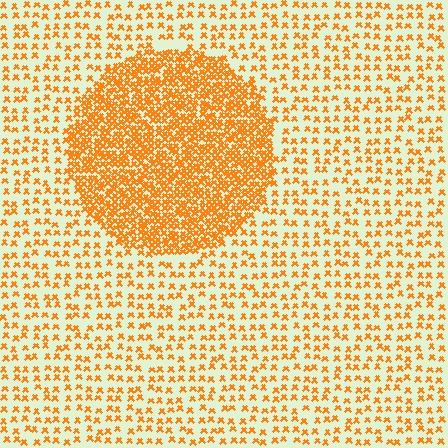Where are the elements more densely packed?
The elements are more densely packed inside the circle boundary.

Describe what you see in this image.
The image contains small orange elements arranged at two different densities. A circle-shaped region is visible where the elements are more densely packed than the surrounding area.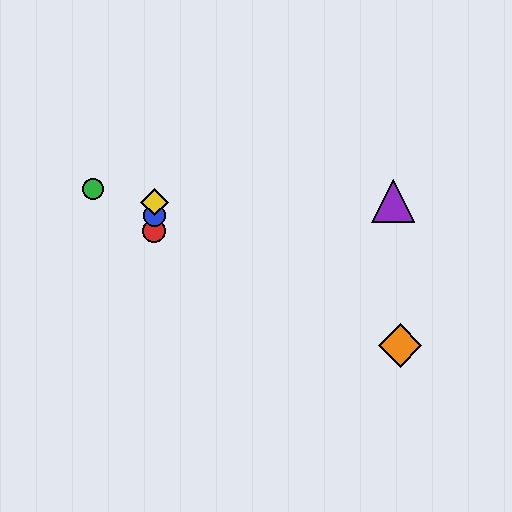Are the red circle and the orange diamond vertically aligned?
No, the red circle is at x≈154 and the orange diamond is at x≈400.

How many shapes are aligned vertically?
3 shapes (the red circle, the blue circle, the yellow diamond) are aligned vertically.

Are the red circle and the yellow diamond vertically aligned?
Yes, both are at x≈154.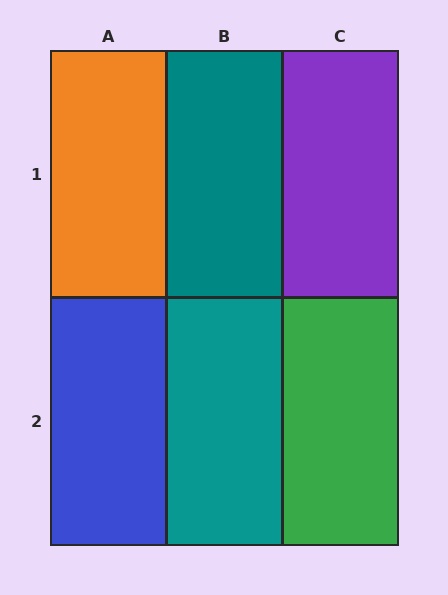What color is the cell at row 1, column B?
Teal.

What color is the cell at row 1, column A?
Orange.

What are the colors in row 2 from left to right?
Blue, teal, green.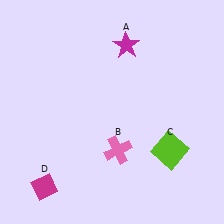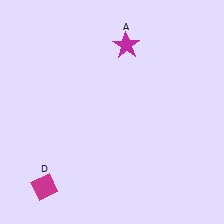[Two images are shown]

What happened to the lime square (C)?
The lime square (C) was removed in Image 2. It was in the bottom-right area of Image 1.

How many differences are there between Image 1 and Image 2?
There are 2 differences between the two images.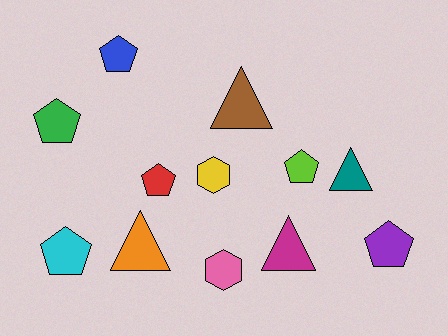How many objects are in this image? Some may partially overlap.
There are 12 objects.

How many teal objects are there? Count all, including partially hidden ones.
There is 1 teal object.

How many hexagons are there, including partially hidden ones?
There are 2 hexagons.